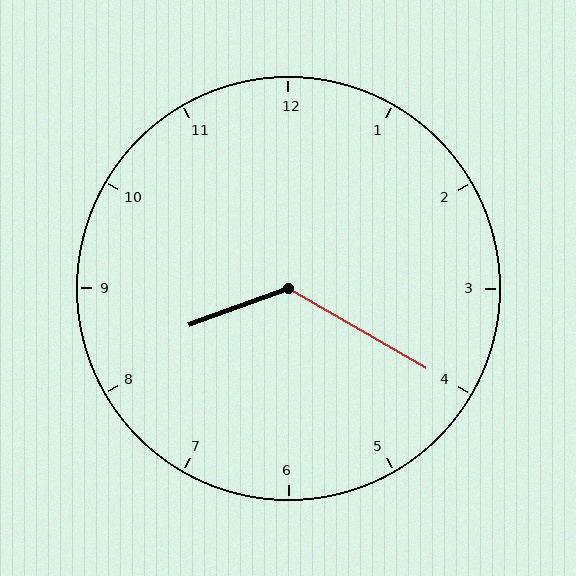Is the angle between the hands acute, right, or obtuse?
It is obtuse.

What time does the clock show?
8:20.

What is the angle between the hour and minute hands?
Approximately 130 degrees.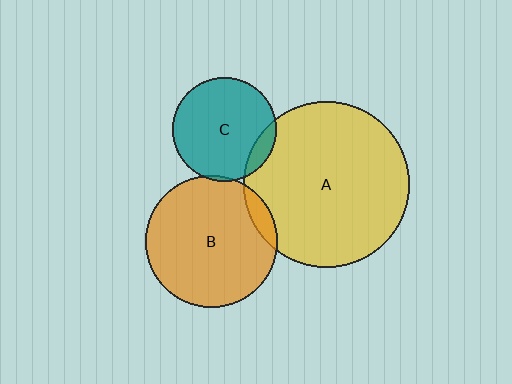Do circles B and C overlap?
Yes.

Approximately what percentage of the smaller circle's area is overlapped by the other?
Approximately 5%.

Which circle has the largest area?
Circle A (yellow).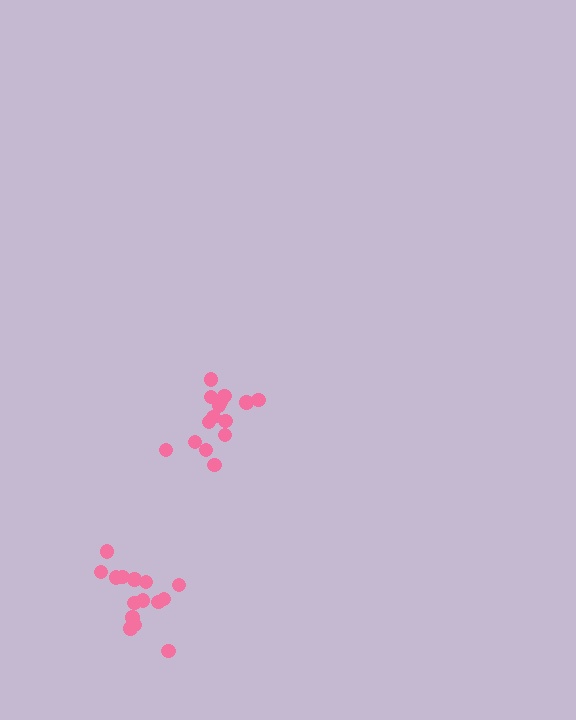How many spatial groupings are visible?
There are 2 spatial groupings.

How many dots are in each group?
Group 1: 15 dots, Group 2: 15 dots (30 total).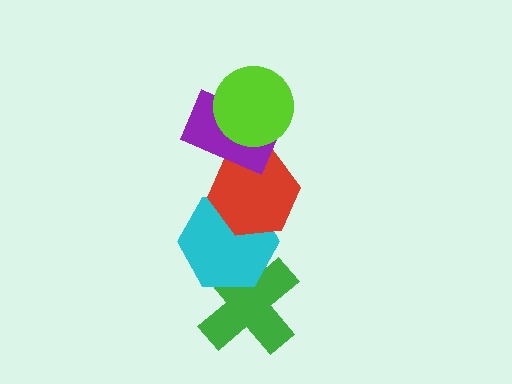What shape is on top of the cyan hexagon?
The red hexagon is on top of the cyan hexagon.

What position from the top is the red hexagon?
The red hexagon is 3rd from the top.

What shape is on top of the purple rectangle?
The lime circle is on top of the purple rectangle.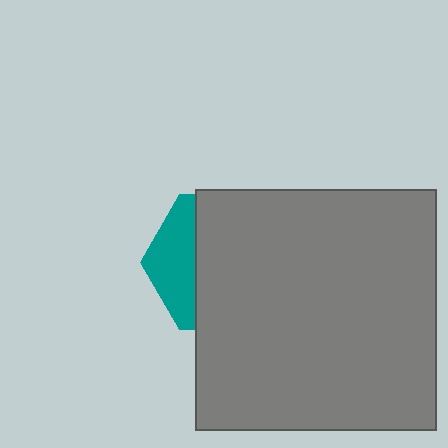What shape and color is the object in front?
The object in front is a gray square.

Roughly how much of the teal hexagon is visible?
A small part of it is visible (roughly 30%).